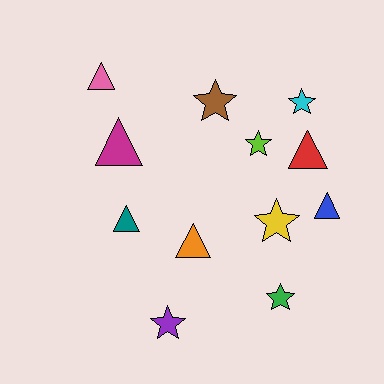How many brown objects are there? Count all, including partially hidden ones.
There is 1 brown object.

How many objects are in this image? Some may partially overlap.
There are 12 objects.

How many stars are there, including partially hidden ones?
There are 6 stars.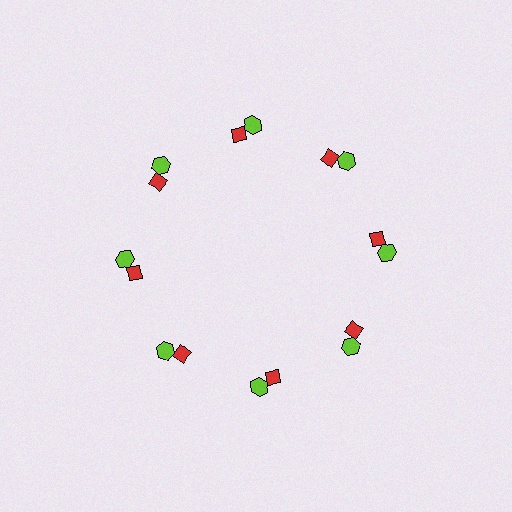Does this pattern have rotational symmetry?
Yes, this pattern has 8-fold rotational symmetry. It looks the same after rotating 45 degrees around the center.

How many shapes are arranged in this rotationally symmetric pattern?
There are 16 shapes, arranged in 8 groups of 2.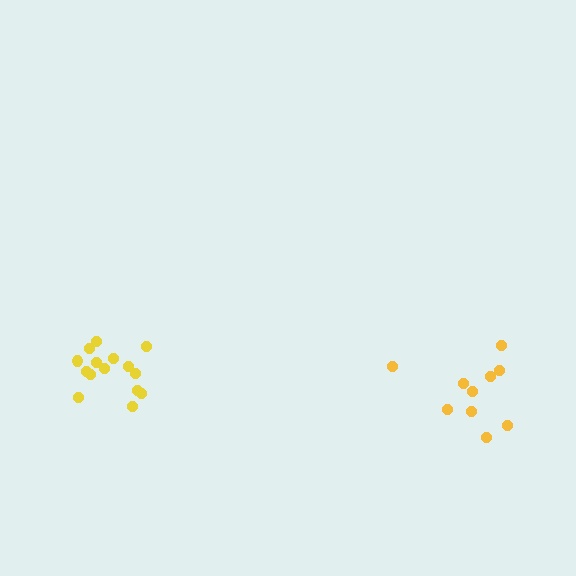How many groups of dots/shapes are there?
There are 2 groups.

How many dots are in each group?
Group 1: 10 dots, Group 2: 15 dots (25 total).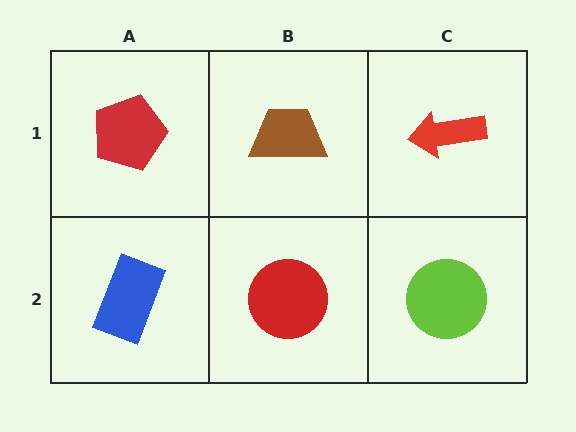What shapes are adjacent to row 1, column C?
A lime circle (row 2, column C), a brown trapezoid (row 1, column B).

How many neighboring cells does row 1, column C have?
2.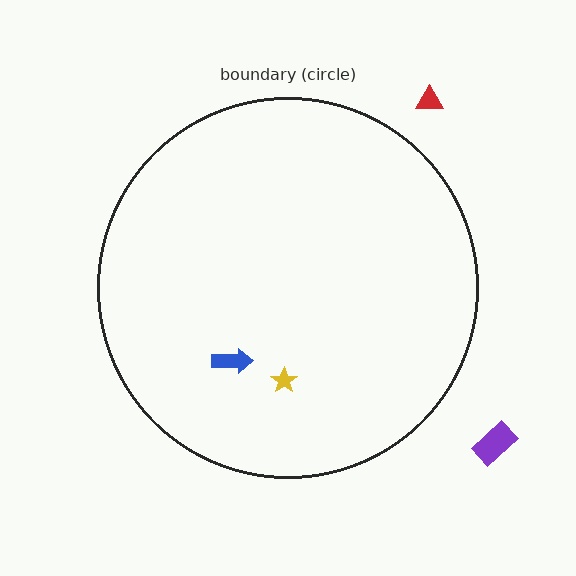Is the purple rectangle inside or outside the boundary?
Outside.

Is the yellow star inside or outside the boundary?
Inside.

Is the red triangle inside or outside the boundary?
Outside.